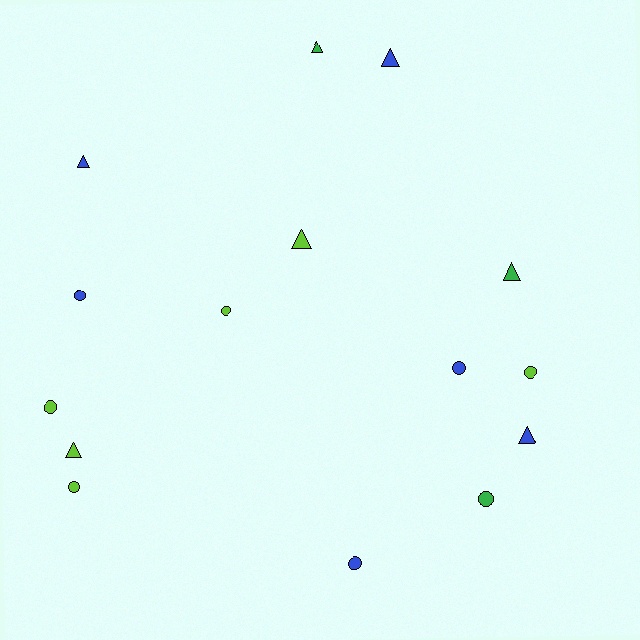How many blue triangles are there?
There are 3 blue triangles.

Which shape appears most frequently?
Circle, with 8 objects.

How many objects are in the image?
There are 15 objects.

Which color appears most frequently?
Lime, with 6 objects.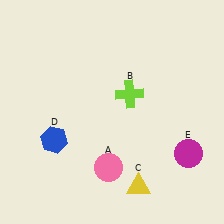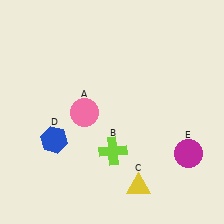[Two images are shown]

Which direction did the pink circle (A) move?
The pink circle (A) moved up.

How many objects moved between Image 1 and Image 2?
2 objects moved between the two images.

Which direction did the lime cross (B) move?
The lime cross (B) moved down.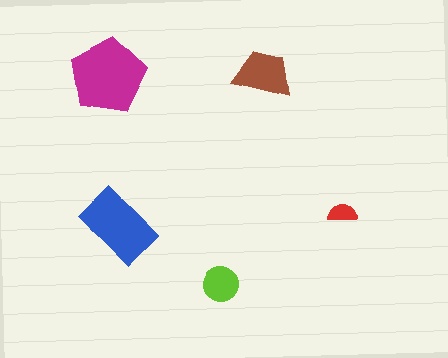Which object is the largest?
The magenta pentagon.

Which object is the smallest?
The red semicircle.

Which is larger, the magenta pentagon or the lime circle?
The magenta pentagon.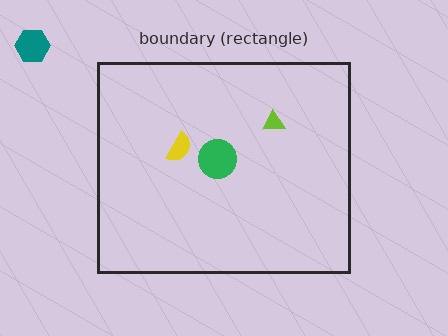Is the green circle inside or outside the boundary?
Inside.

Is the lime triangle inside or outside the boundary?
Inside.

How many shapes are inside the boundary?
3 inside, 1 outside.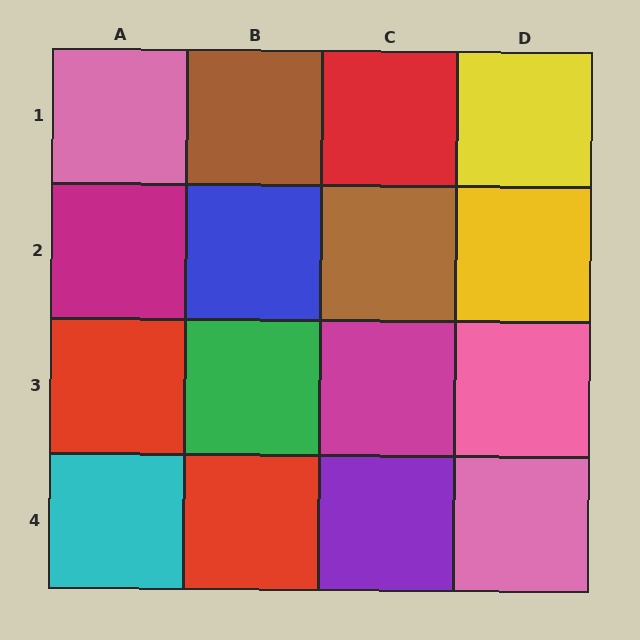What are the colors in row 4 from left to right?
Cyan, red, purple, pink.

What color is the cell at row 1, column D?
Yellow.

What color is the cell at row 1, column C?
Red.